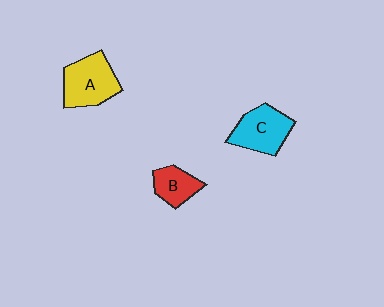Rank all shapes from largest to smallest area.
From largest to smallest: A (yellow), C (cyan), B (red).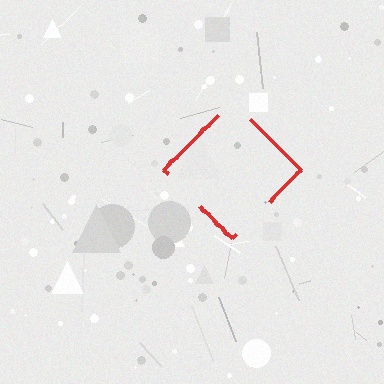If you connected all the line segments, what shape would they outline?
They would outline a diamond.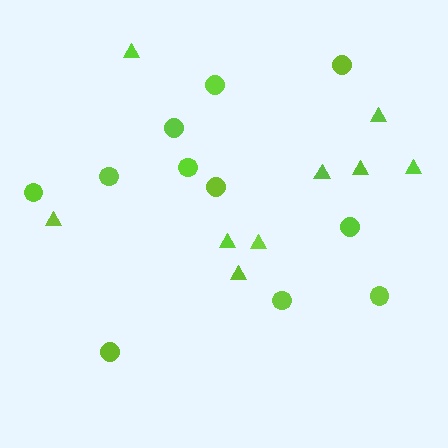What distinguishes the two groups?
There are 2 groups: one group of circles (11) and one group of triangles (9).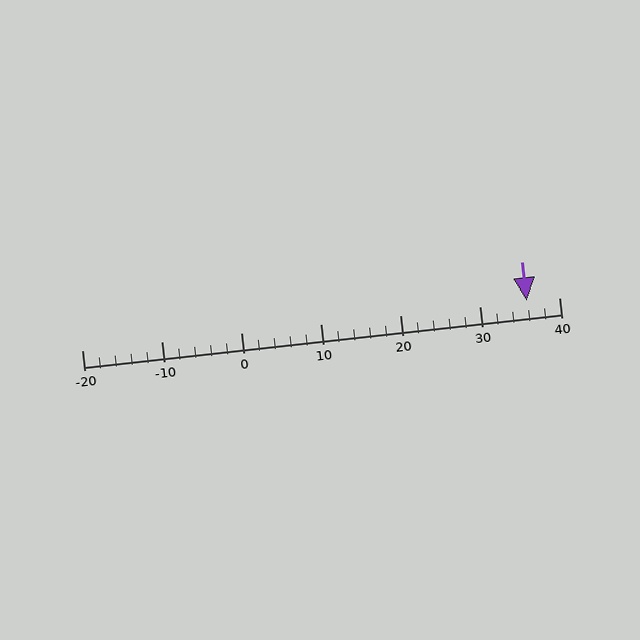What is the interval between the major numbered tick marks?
The major tick marks are spaced 10 units apart.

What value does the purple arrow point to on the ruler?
The purple arrow points to approximately 36.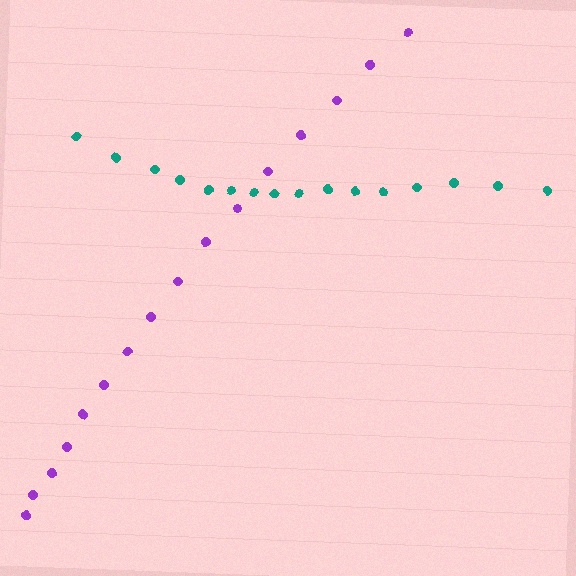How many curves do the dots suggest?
There are 2 distinct paths.